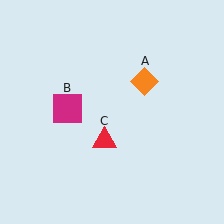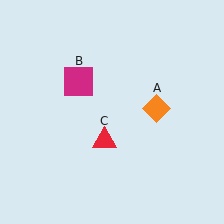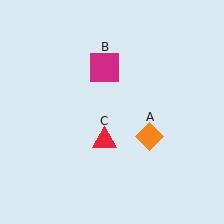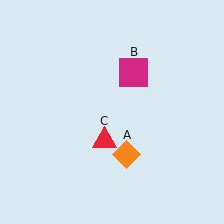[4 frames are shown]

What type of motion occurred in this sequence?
The orange diamond (object A), magenta square (object B) rotated clockwise around the center of the scene.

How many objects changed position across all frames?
2 objects changed position: orange diamond (object A), magenta square (object B).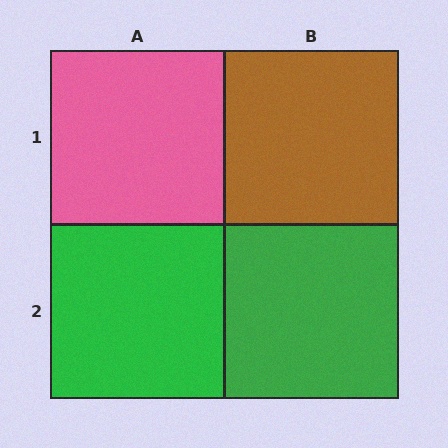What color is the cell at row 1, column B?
Brown.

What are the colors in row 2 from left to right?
Green, green.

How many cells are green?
2 cells are green.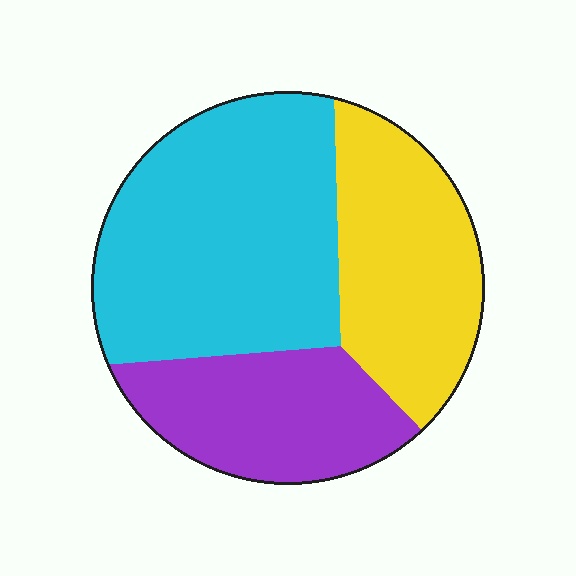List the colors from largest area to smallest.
From largest to smallest: cyan, yellow, purple.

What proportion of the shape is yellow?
Yellow takes up between a quarter and a half of the shape.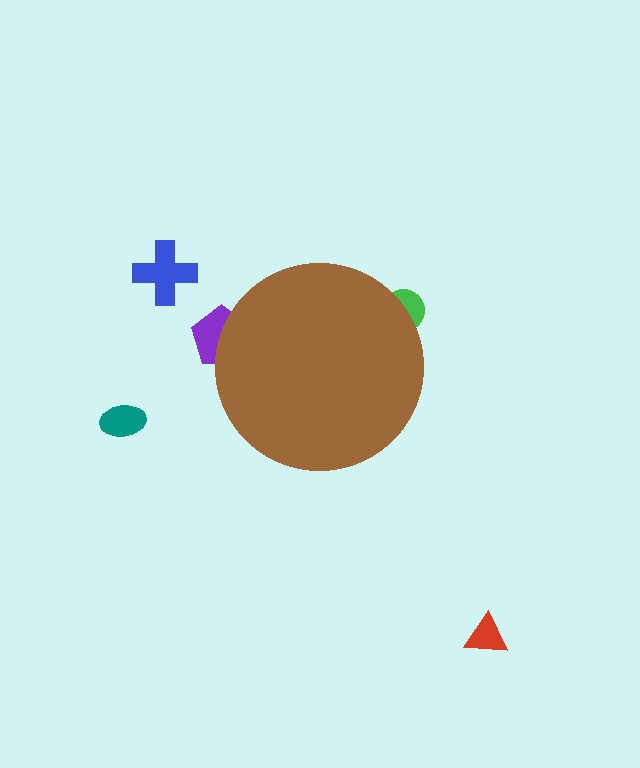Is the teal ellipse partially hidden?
No, the teal ellipse is fully visible.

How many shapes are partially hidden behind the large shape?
2 shapes are partially hidden.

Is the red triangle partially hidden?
No, the red triangle is fully visible.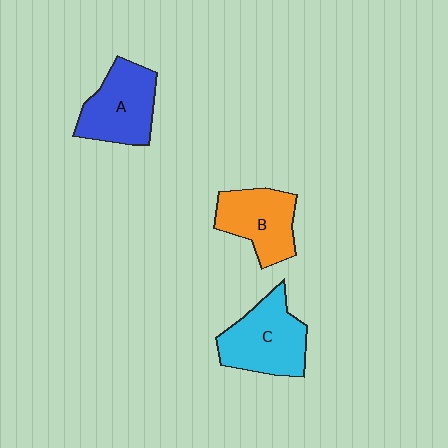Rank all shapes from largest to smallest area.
From largest to smallest: C (cyan), A (blue), B (orange).